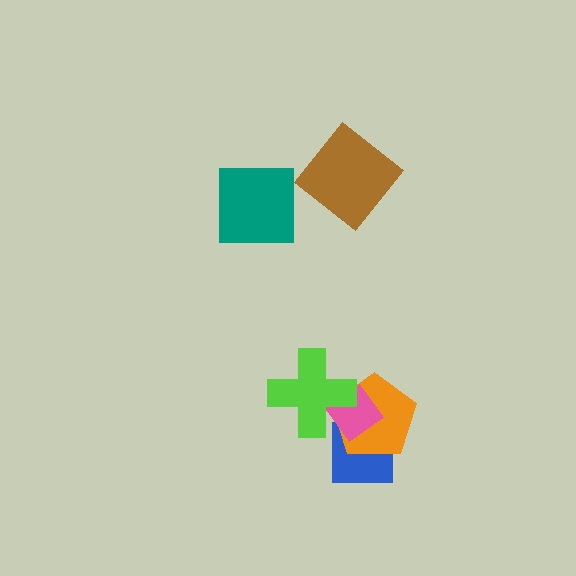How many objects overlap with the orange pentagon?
3 objects overlap with the orange pentagon.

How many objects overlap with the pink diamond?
3 objects overlap with the pink diamond.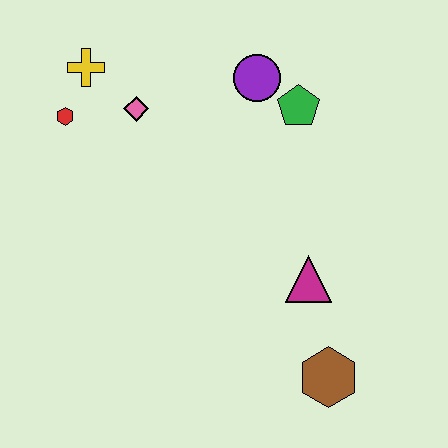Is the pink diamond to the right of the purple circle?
No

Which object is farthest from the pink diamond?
The brown hexagon is farthest from the pink diamond.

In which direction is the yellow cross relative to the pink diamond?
The yellow cross is to the left of the pink diamond.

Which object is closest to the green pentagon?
The purple circle is closest to the green pentagon.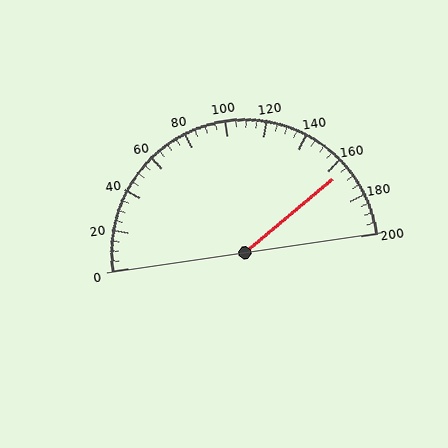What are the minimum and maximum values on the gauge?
The gauge ranges from 0 to 200.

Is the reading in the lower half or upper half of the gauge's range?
The reading is in the upper half of the range (0 to 200).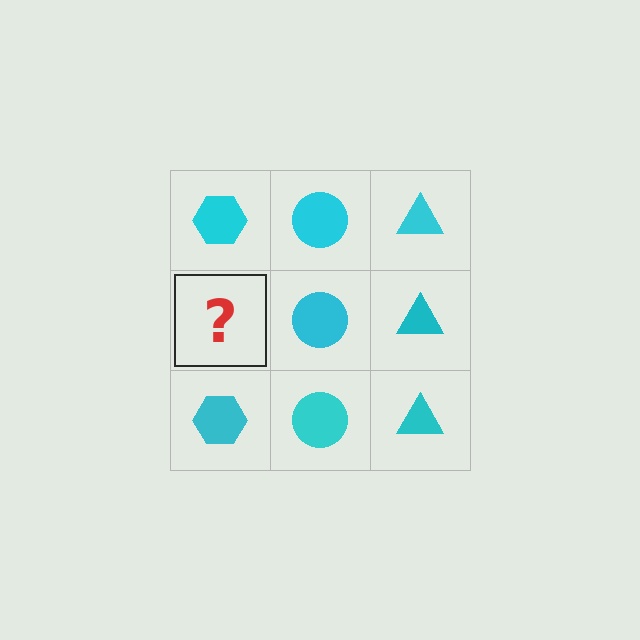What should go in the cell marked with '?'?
The missing cell should contain a cyan hexagon.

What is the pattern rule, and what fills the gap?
The rule is that each column has a consistent shape. The gap should be filled with a cyan hexagon.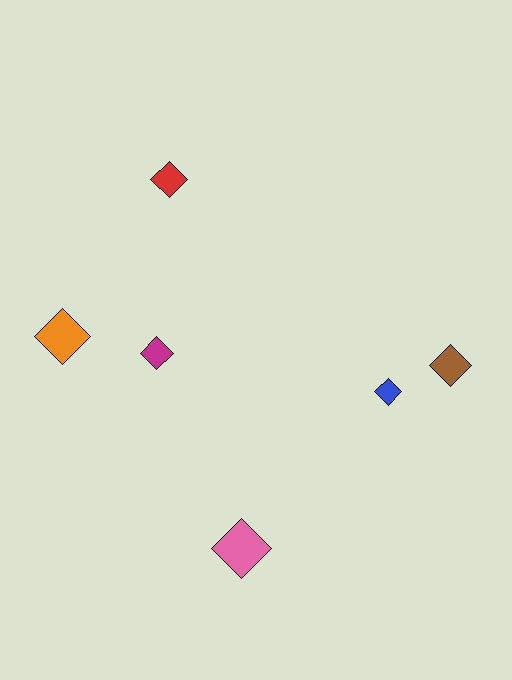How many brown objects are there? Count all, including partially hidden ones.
There is 1 brown object.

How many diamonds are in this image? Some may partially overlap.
There are 6 diamonds.